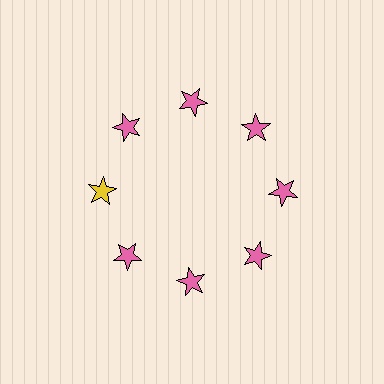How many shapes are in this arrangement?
There are 8 shapes arranged in a ring pattern.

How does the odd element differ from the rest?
It has a different color: yellow instead of pink.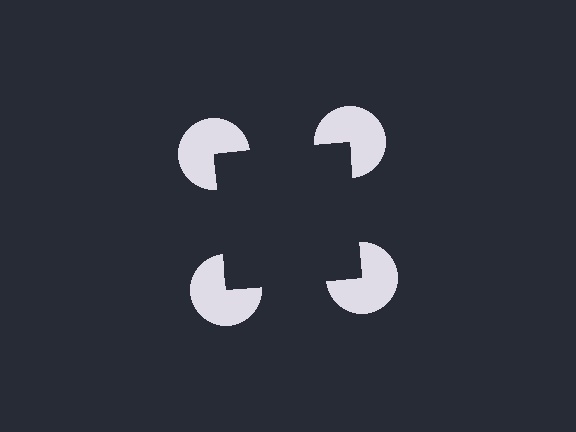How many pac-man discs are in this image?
There are 4 — one at each vertex of the illusory square.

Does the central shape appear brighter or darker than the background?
It typically appears slightly darker than the background, even though no actual brightness change is drawn.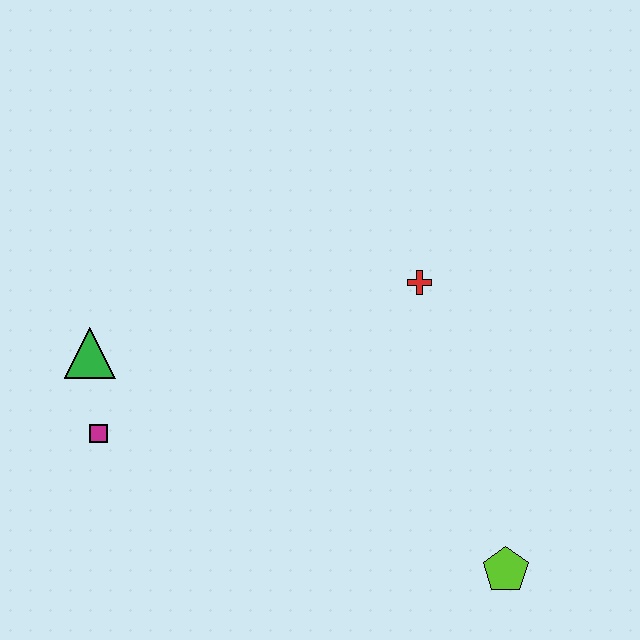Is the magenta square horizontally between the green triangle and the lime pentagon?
Yes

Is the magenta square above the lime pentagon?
Yes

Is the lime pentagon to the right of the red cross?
Yes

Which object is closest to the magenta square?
The green triangle is closest to the magenta square.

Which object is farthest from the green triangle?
The lime pentagon is farthest from the green triangle.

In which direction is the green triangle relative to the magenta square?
The green triangle is above the magenta square.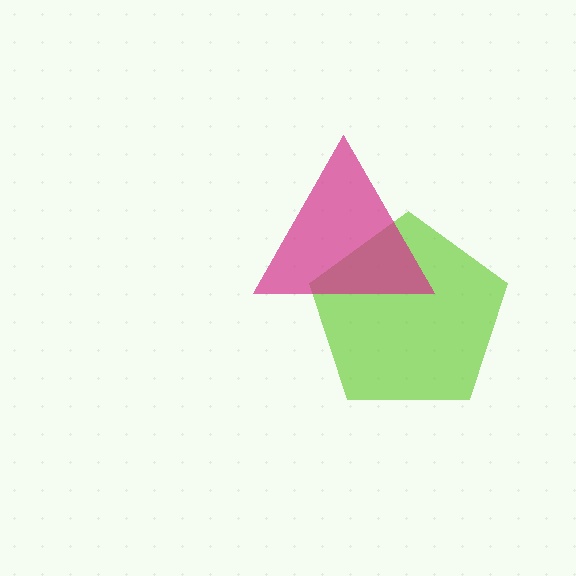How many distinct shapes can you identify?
There are 2 distinct shapes: a lime pentagon, a magenta triangle.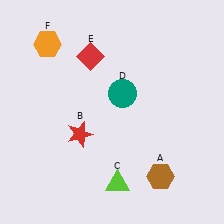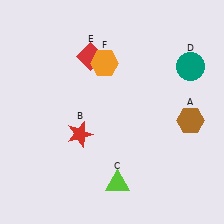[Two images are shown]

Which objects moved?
The objects that moved are: the brown hexagon (A), the teal circle (D), the orange hexagon (F).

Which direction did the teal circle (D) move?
The teal circle (D) moved right.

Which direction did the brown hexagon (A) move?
The brown hexagon (A) moved up.